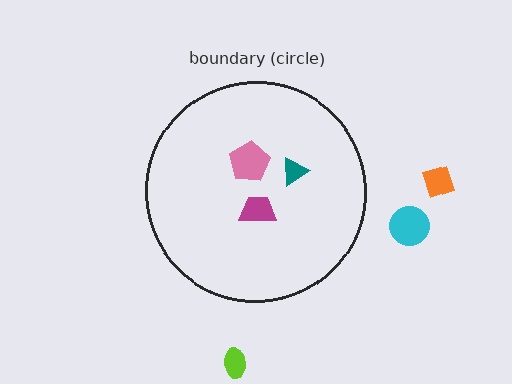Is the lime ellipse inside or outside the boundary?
Outside.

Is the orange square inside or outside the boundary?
Outside.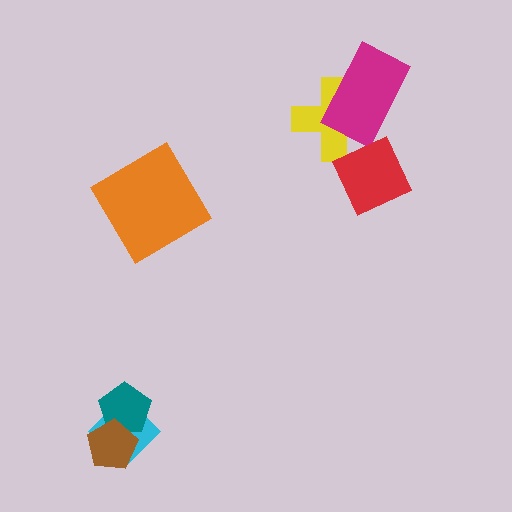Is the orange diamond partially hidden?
No, no other shape covers it.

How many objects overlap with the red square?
0 objects overlap with the red square.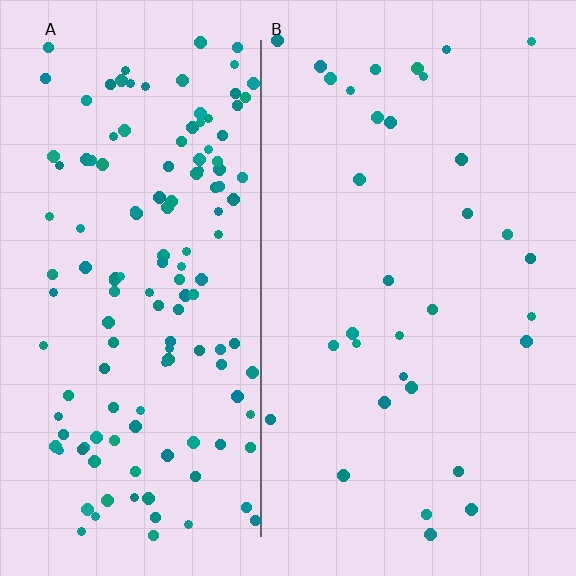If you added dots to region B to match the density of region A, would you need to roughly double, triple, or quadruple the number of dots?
Approximately quadruple.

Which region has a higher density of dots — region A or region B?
A (the left).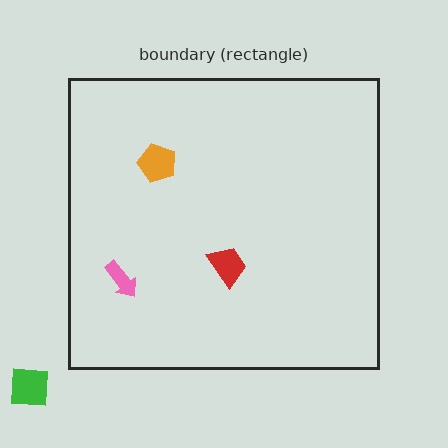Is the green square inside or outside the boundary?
Outside.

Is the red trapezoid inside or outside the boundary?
Inside.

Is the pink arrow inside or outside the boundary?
Inside.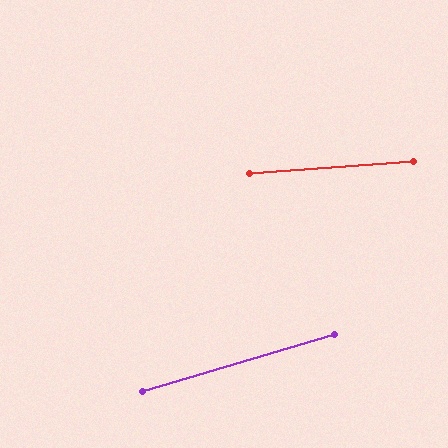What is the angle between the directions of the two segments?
Approximately 13 degrees.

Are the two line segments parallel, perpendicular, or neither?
Neither parallel nor perpendicular — they differ by about 13°.